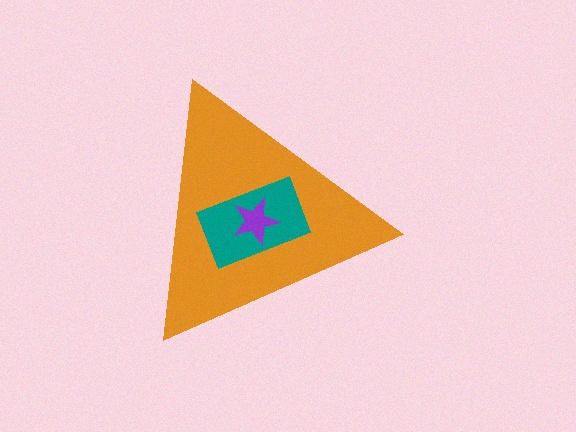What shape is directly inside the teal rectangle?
The purple star.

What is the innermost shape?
The purple star.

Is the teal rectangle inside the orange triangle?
Yes.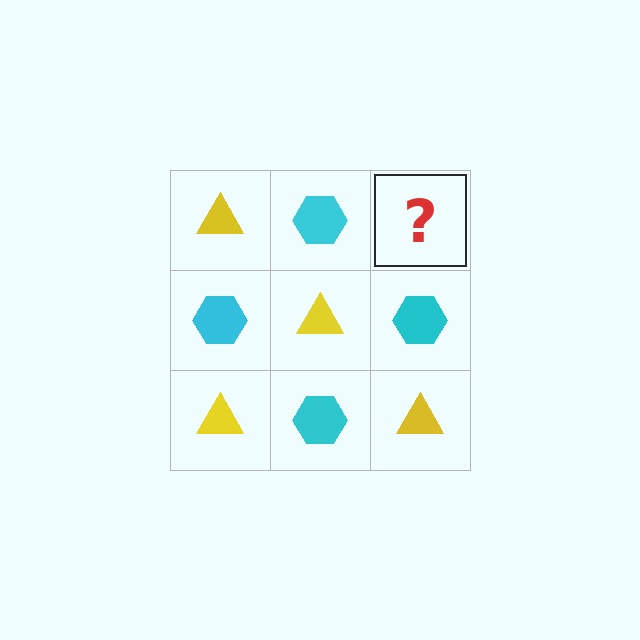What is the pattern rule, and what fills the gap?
The rule is that it alternates yellow triangle and cyan hexagon in a checkerboard pattern. The gap should be filled with a yellow triangle.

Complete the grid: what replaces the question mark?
The question mark should be replaced with a yellow triangle.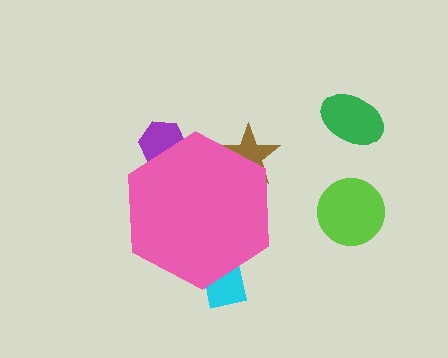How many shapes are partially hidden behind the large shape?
3 shapes are partially hidden.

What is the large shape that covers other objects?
A pink hexagon.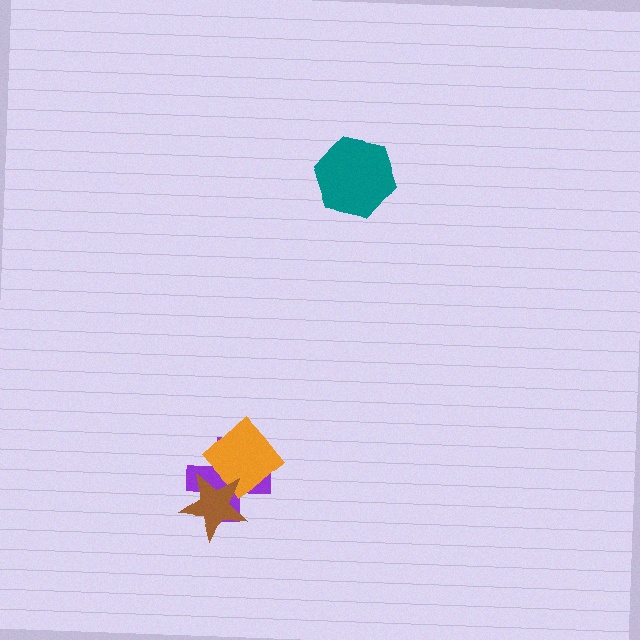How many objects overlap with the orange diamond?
2 objects overlap with the orange diamond.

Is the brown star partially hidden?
No, no other shape covers it.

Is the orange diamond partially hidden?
Yes, it is partially covered by another shape.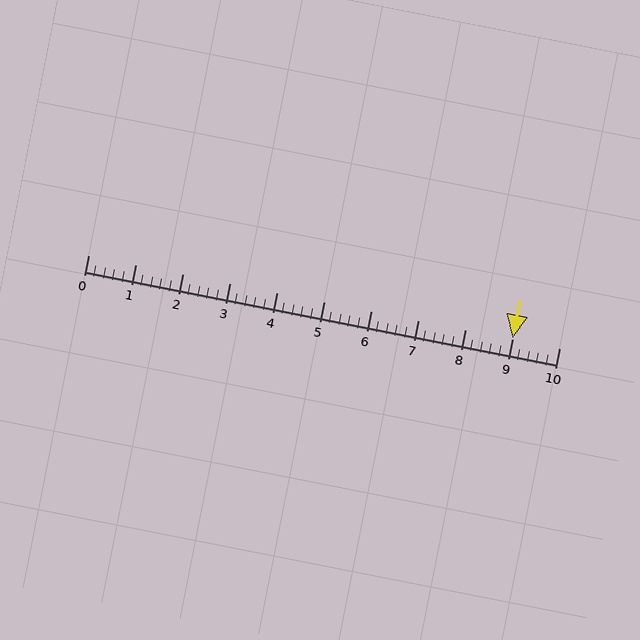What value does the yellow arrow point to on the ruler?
The yellow arrow points to approximately 9.0.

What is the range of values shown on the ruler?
The ruler shows values from 0 to 10.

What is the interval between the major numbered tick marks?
The major tick marks are spaced 1 units apart.